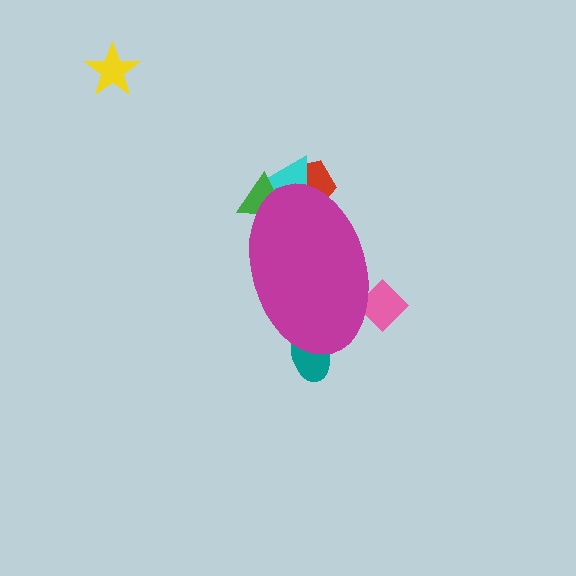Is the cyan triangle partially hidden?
Yes, the cyan triangle is partially hidden behind the magenta ellipse.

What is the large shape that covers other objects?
A magenta ellipse.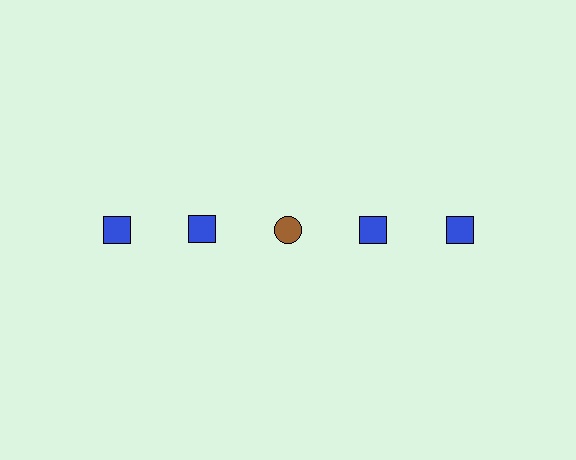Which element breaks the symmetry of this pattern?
The brown circle in the top row, center column breaks the symmetry. All other shapes are blue squares.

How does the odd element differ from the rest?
It differs in both color (brown instead of blue) and shape (circle instead of square).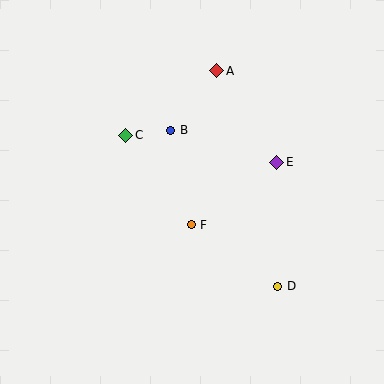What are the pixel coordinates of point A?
Point A is at (217, 71).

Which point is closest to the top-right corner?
Point A is closest to the top-right corner.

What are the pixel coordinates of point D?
Point D is at (278, 286).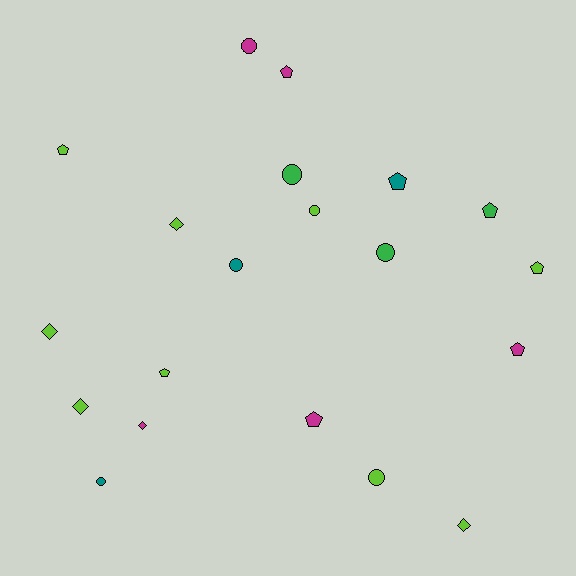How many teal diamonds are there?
There are no teal diamonds.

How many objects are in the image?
There are 20 objects.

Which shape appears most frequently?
Pentagon, with 8 objects.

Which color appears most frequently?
Lime, with 9 objects.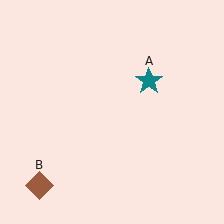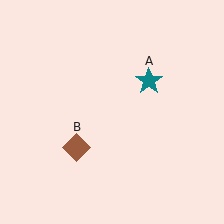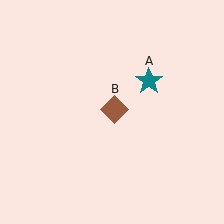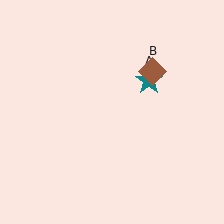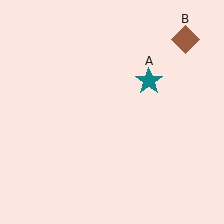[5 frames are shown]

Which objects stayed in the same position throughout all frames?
Teal star (object A) remained stationary.